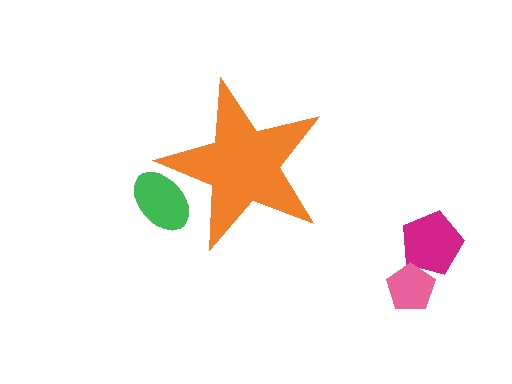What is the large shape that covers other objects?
An orange star.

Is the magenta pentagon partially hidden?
No, the magenta pentagon is fully visible.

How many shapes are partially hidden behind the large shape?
1 shape is partially hidden.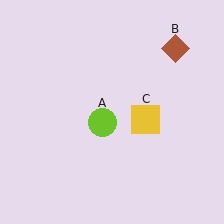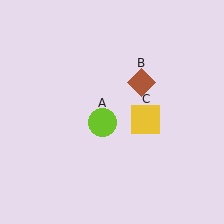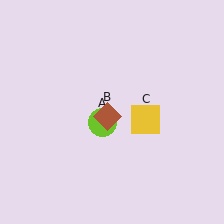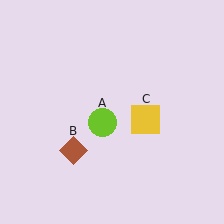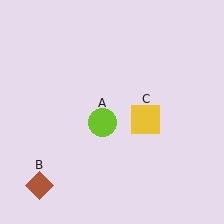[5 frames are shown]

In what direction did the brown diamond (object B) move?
The brown diamond (object B) moved down and to the left.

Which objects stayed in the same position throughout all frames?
Lime circle (object A) and yellow square (object C) remained stationary.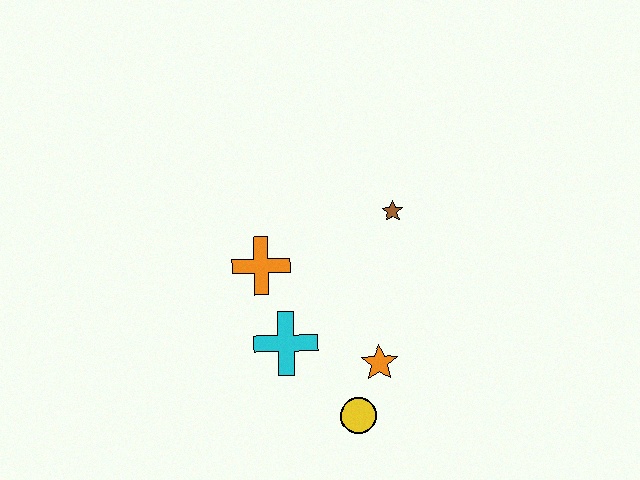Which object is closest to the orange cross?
The cyan cross is closest to the orange cross.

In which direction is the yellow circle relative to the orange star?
The yellow circle is below the orange star.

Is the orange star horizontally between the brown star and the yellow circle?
Yes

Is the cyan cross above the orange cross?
No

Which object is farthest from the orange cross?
The yellow circle is farthest from the orange cross.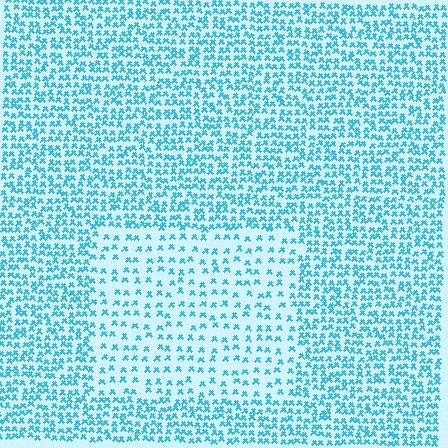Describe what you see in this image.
The image contains small cyan elements arranged at two different densities. A rectangle-shaped region is visible where the elements are less densely packed than the surrounding area.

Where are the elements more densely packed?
The elements are more densely packed outside the rectangle boundary.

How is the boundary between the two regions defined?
The boundary is defined by a change in element density (approximately 2.1x ratio). All elements are the same color, size, and shape.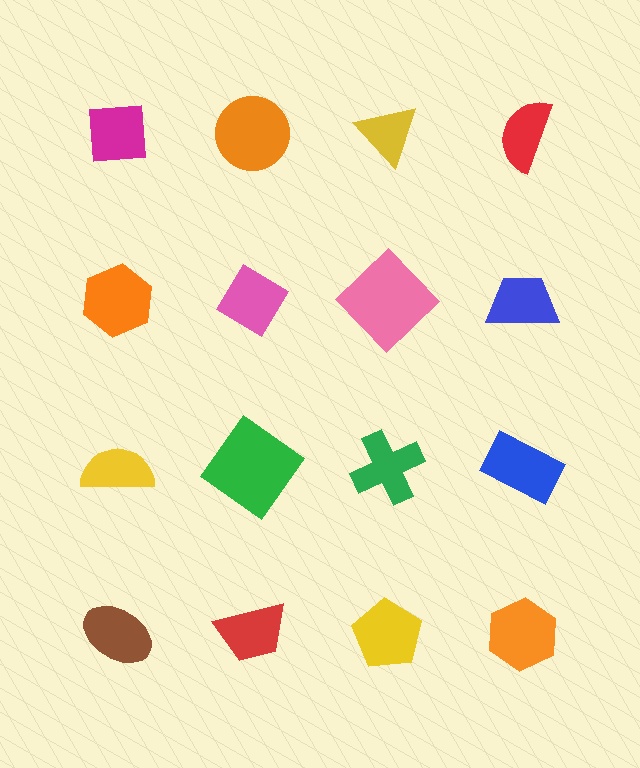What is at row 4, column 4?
An orange hexagon.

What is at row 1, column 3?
A yellow triangle.